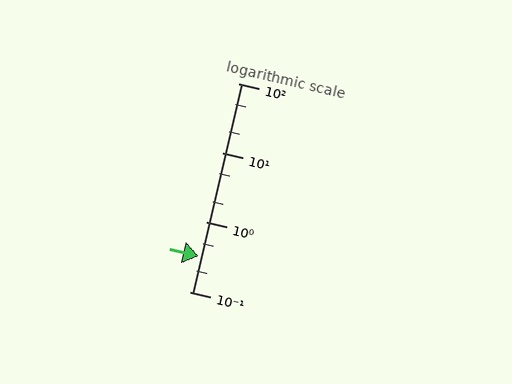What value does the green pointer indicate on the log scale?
The pointer indicates approximately 0.33.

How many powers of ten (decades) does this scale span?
The scale spans 3 decades, from 0.1 to 100.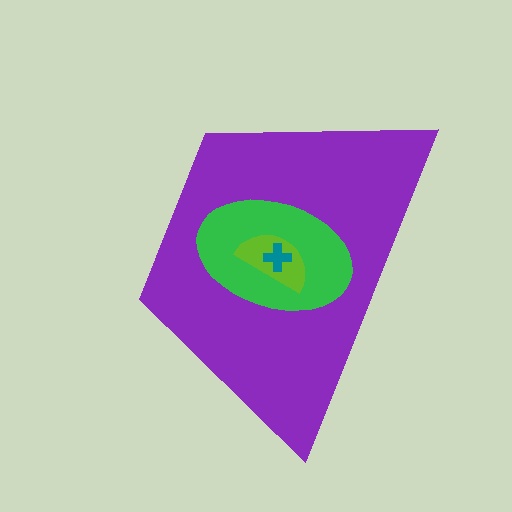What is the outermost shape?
The purple trapezoid.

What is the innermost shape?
The teal cross.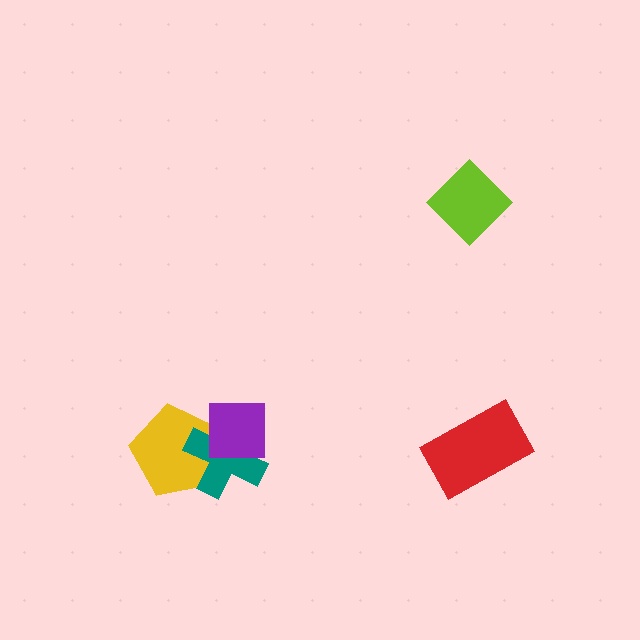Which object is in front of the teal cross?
The purple square is in front of the teal cross.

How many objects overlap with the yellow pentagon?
2 objects overlap with the yellow pentagon.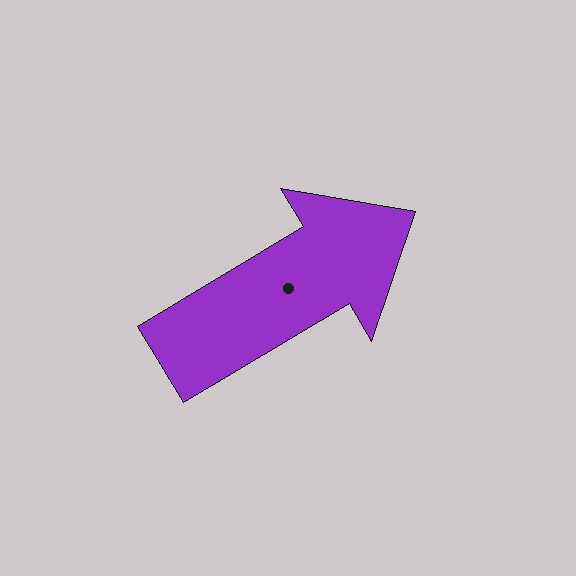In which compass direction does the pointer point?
Northeast.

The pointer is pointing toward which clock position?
Roughly 2 o'clock.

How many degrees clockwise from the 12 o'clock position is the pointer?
Approximately 59 degrees.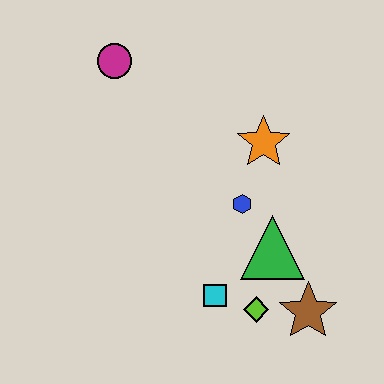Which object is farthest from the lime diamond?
The magenta circle is farthest from the lime diamond.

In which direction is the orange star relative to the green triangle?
The orange star is above the green triangle.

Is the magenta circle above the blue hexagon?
Yes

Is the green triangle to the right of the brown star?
No